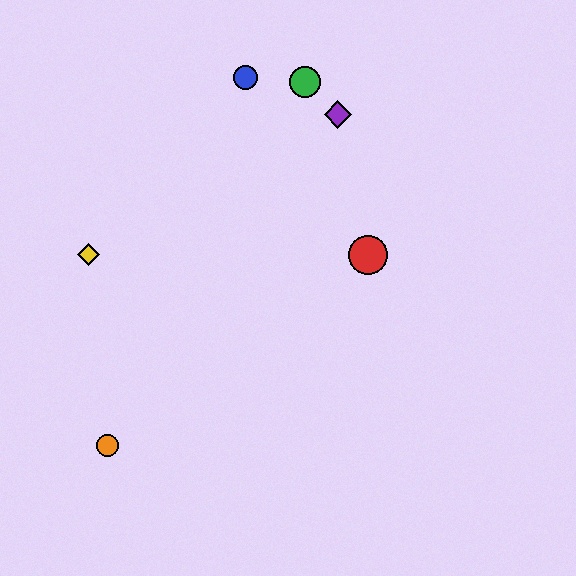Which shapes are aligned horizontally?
The red circle, the yellow diamond are aligned horizontally.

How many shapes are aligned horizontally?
2 shapes (the red circle, the yellow diamond) are aligned horizontally.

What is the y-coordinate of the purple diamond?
The purple diamond is at y≈115.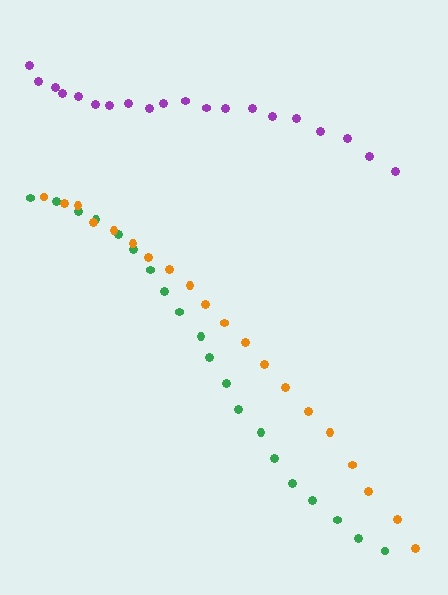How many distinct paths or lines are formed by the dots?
There are 3 distinct paths.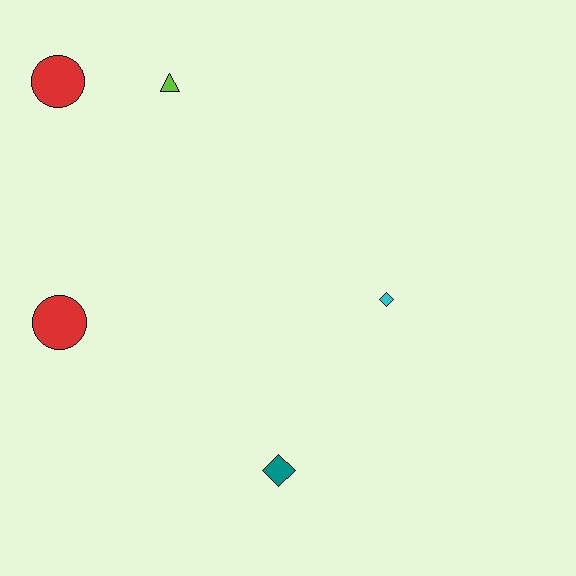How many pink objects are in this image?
There are no pink objects.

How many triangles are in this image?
There is 1 triangle.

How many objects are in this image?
There are 5 objects.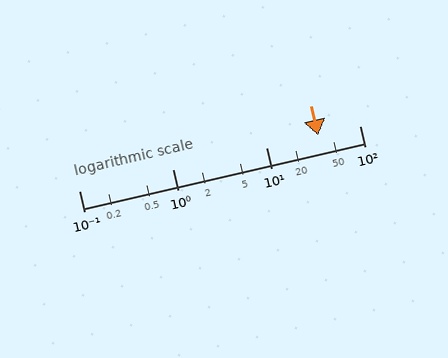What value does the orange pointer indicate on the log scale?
The pointer indicates approximately 36.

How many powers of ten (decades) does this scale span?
The scale spans 3 decades, from 0.1 to 100.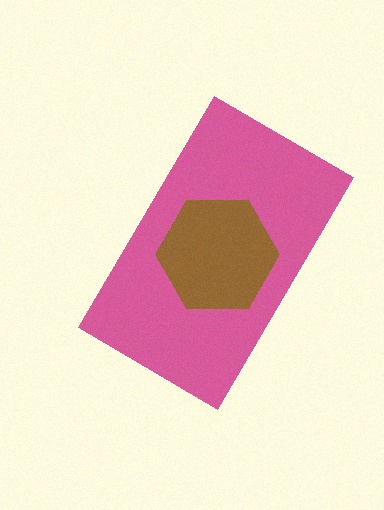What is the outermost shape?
The pink rectangle.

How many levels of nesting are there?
2.